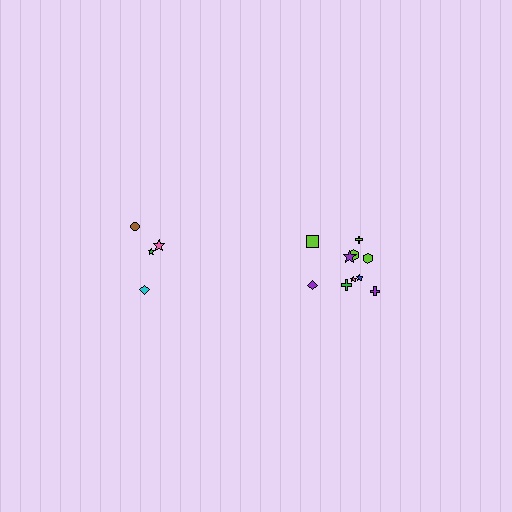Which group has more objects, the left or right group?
The right group.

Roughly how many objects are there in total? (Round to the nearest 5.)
Roughly 15 objects in total.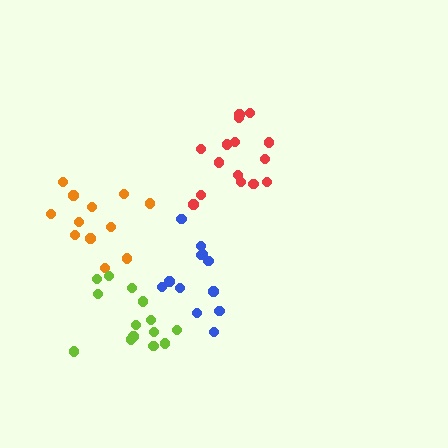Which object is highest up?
The red cluster is topmost.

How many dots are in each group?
Group 1: 12 dots, Group 2: 12 dots, Group 3: 15 dots, Group 4: 14 dots (53 total).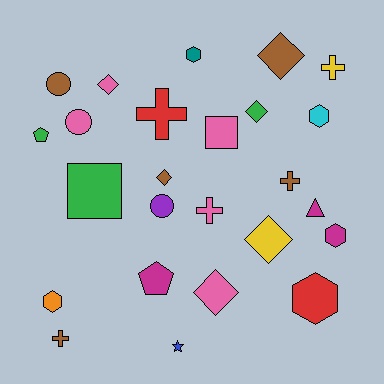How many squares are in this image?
There are 2 squares.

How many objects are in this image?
There are 25 objects.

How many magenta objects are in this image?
There are 3 magenta objects.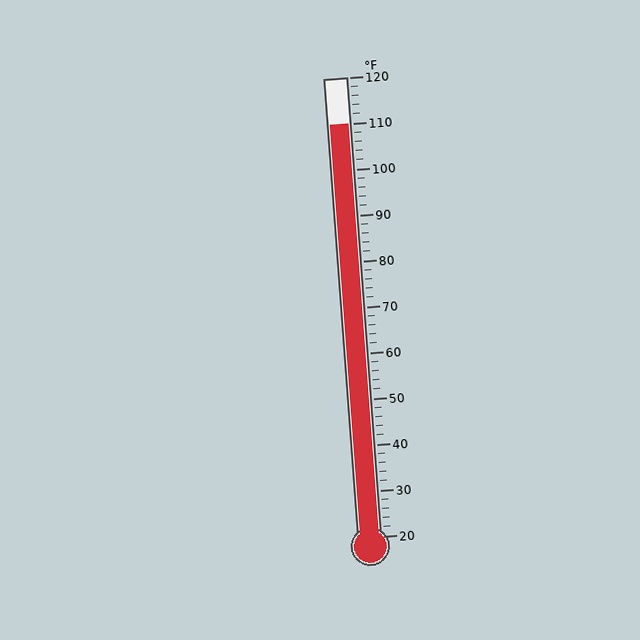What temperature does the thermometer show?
The thermometer shows approximately 110°F.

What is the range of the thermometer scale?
The thermometer scale ranges from 20°F to 120°F.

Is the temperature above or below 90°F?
The temperature is above 90°F.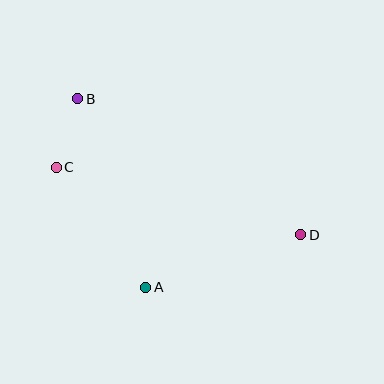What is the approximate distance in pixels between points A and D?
The distance between A and D is approximately 163 pixels.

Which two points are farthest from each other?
Points B and D are farthest from each other.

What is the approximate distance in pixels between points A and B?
The distance between A and B is approximately 201 pixels.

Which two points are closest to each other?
Points B and C are closest to each other.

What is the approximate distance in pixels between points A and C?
The distance between A and C is approximately 150 pixels.